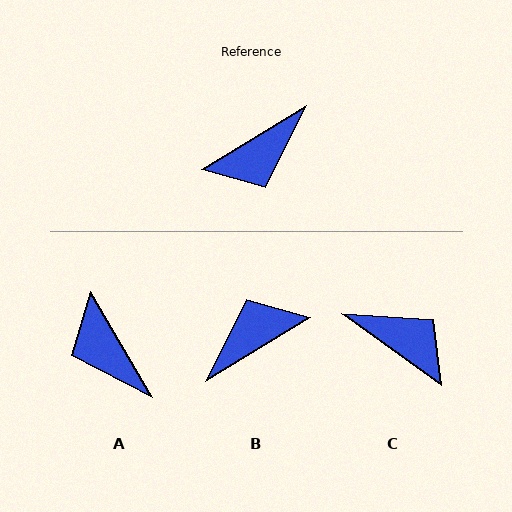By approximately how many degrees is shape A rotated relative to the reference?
Approximately 90 degrees clockwise.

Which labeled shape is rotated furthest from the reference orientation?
B, about 180 degrees away.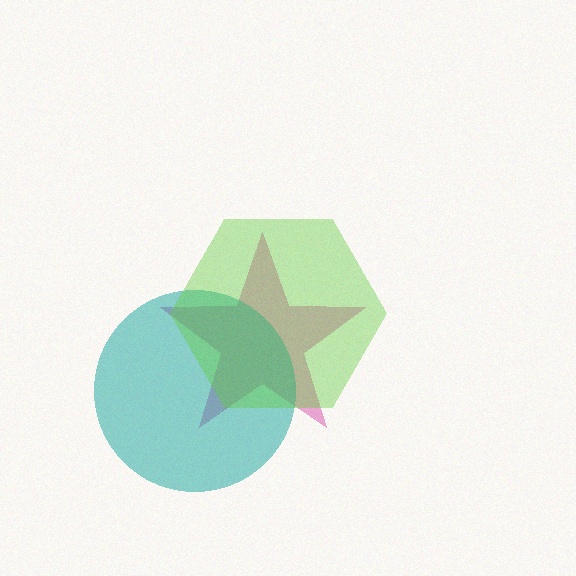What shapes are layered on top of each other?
The layered shapes are: a magenta star, a teal circle, a lime hexagon.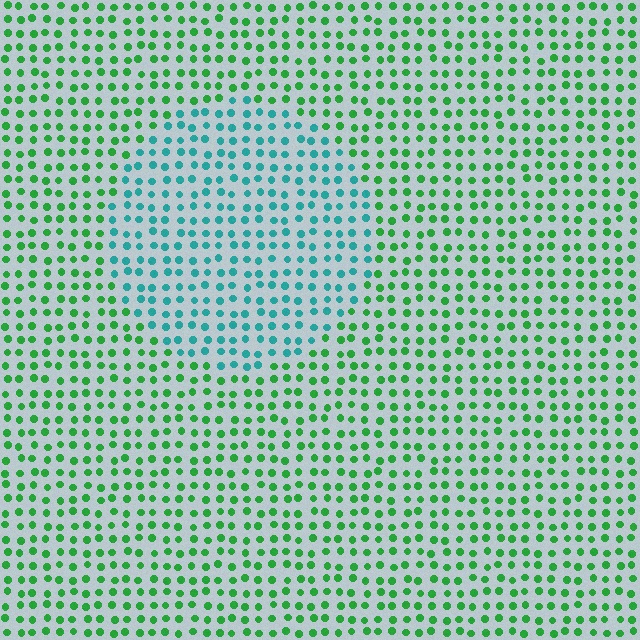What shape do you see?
I see a circle.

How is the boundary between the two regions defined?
The boundary is defined purely by a slight shift in hue (about 48 degrees). Spacing, size, and orientation are identical on both sides.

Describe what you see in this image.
The image is filled with small green elements in a uniform arrangement. A circle-shaped region is visible where the elements are tinted to a slightly different hue, forming a subtle color boundary.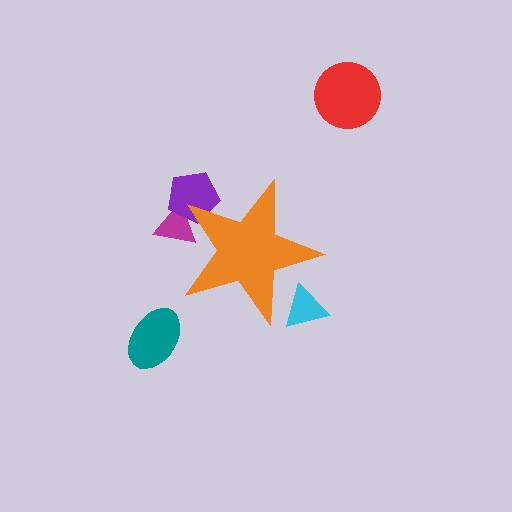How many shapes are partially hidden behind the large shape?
3 shapes are partially hidden.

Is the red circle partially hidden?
No, the red circle is fully visible.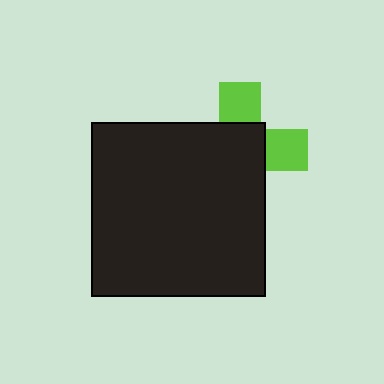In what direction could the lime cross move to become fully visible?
The lime cross could move toward the upper-right. That would shift it out from behind the black square entirely.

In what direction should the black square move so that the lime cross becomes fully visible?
The black square should move toward the lower-left. That is the shortest direction to clear the overlap and leave the lime cross fully visible.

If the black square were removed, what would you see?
You would see the complete lime cross.